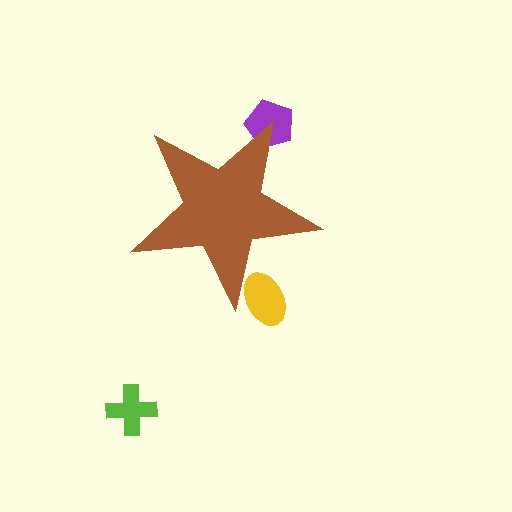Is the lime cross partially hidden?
No, the lime cross is fully visible.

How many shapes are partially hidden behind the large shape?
2 shapes are partially hidden.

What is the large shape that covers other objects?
A brown star.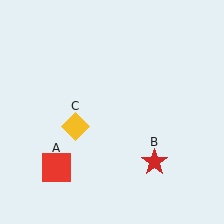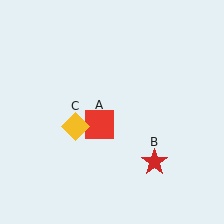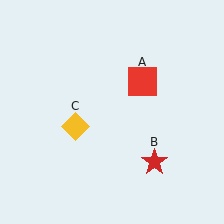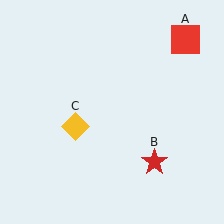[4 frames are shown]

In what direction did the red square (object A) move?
The red square (object A) moved up and to the right.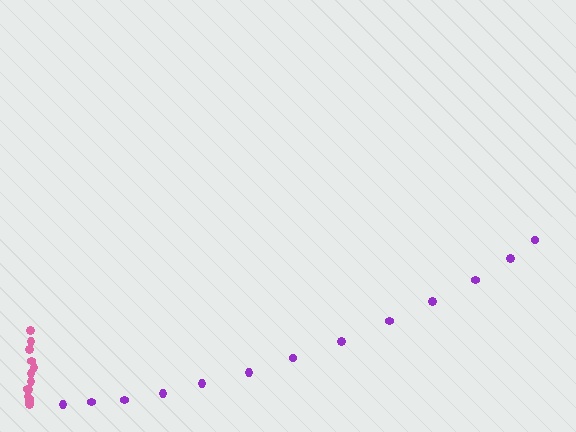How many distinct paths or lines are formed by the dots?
There are 2 distinct paths.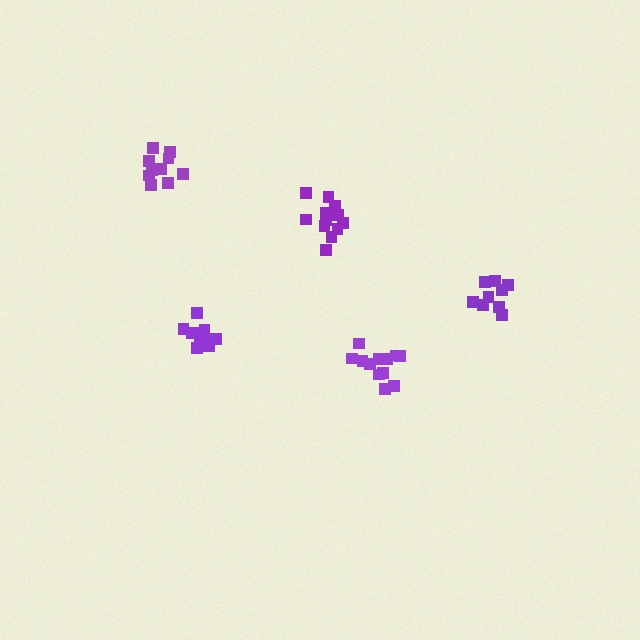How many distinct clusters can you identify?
There are 5 distinct clusters.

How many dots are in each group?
Group 1: 12 dots, Group 2: 14 dots, Group 3: 10 dots, Group 4: 9 dots, Group 5: 11 dots (56 total).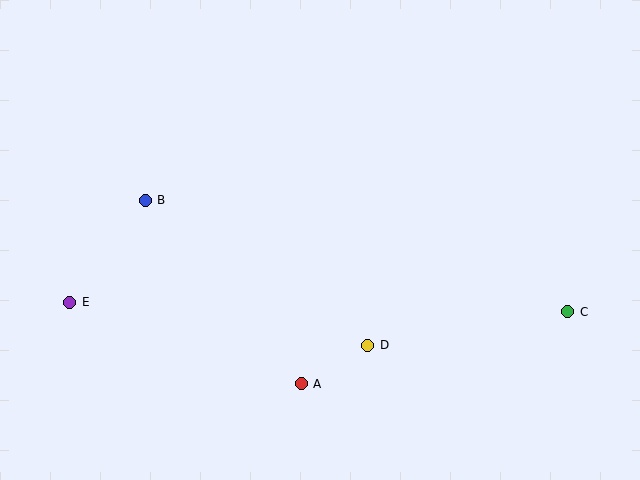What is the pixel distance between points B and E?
The distance between B and E is 127 pixels.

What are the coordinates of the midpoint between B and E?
The midpoint between B and E is at (108, 251).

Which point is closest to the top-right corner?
Point C is closest to the top-right corner.